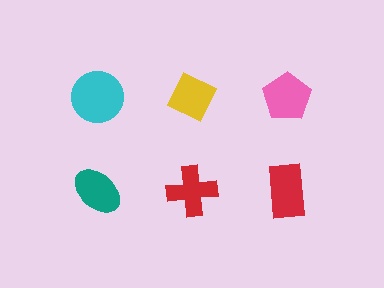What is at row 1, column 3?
A pink pentagon.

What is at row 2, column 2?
A red cross.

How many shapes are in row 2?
3 shapes.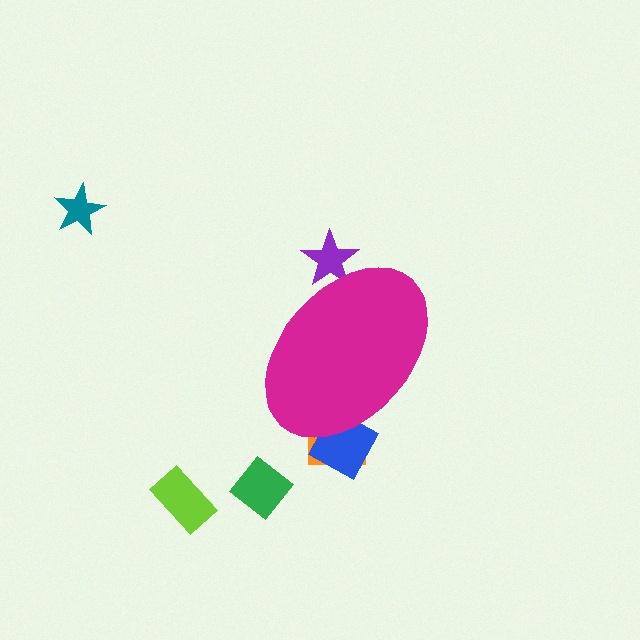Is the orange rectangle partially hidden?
Yes, the orange rectangle is partially hidden behind the magenta ellipse.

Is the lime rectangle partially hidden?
No, the lime rectangle is fully visible.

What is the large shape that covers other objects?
A magenta ellipse.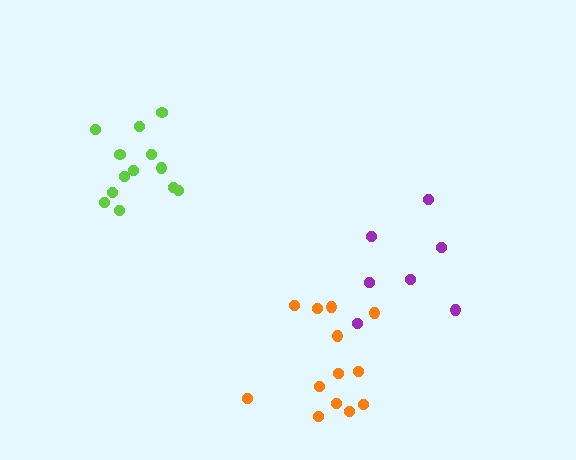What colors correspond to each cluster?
The clusters are colored: orange, lime, purple.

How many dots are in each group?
Group 1: 13 dots, Group 2: 13 dots, Group 3: 7 dots (33 total).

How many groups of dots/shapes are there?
There are 3 groups.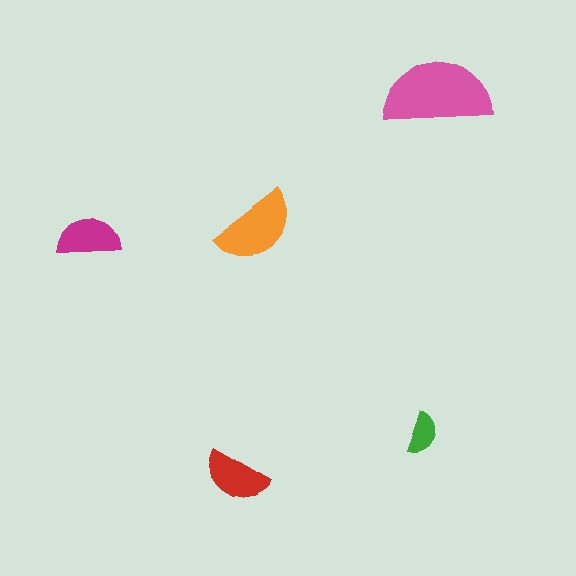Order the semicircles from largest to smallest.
the pink one, the orange one, the red one, the magenta one, the green one.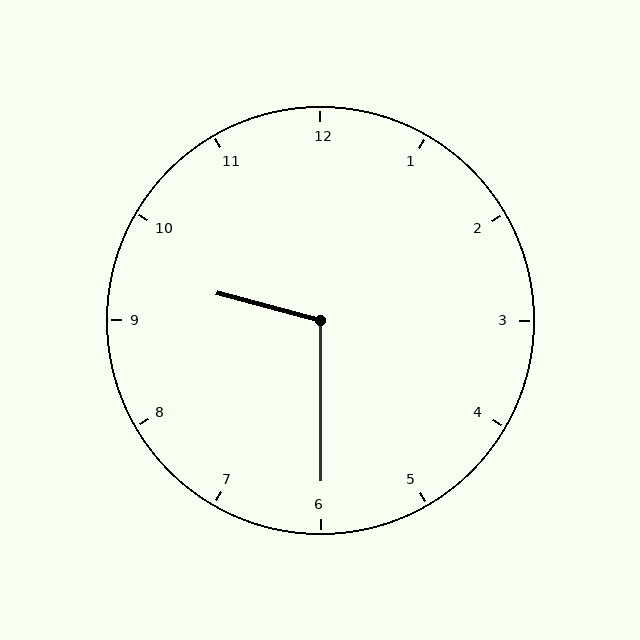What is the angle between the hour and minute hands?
Approximately 105 degrees.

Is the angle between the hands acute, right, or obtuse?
It is obtuse.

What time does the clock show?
9:30.